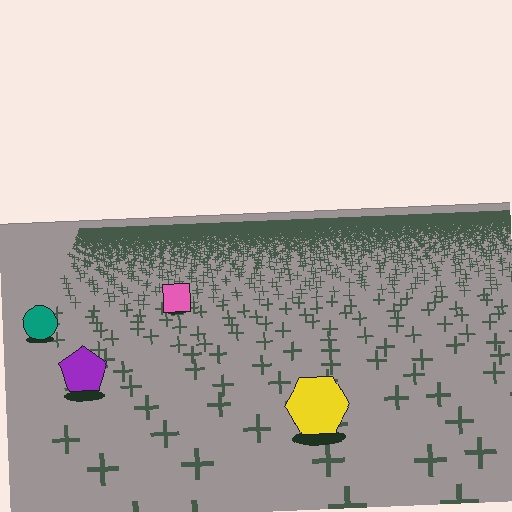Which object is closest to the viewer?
The yellow hexagon is closest. The texture marks near it are larger and more spread out.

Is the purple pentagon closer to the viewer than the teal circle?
Yes. The purple pentagon is closer — you can tell from the texture gradient: the ground texture is coarser near it.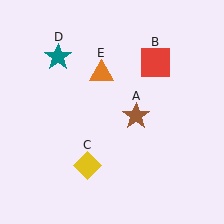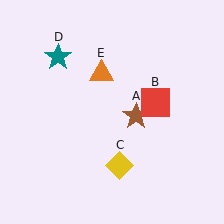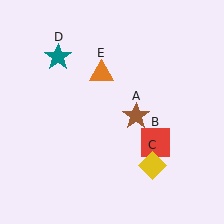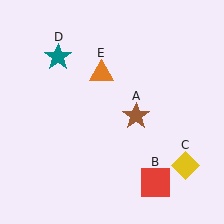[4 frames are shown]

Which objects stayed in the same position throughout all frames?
Brown star (object A) and teal star (object D) and orange triangle (object E) remained stationary.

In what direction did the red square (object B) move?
The red square (object B) moved down.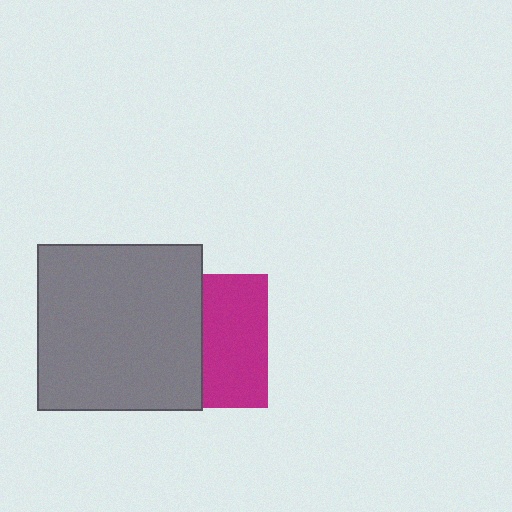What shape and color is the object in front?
The object in front is a gray square.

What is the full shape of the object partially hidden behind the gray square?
The partially hidden object is a magenta square.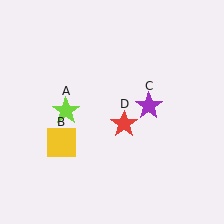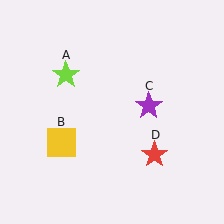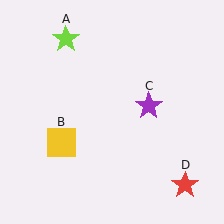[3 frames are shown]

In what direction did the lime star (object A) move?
The lime star (object A) moved up.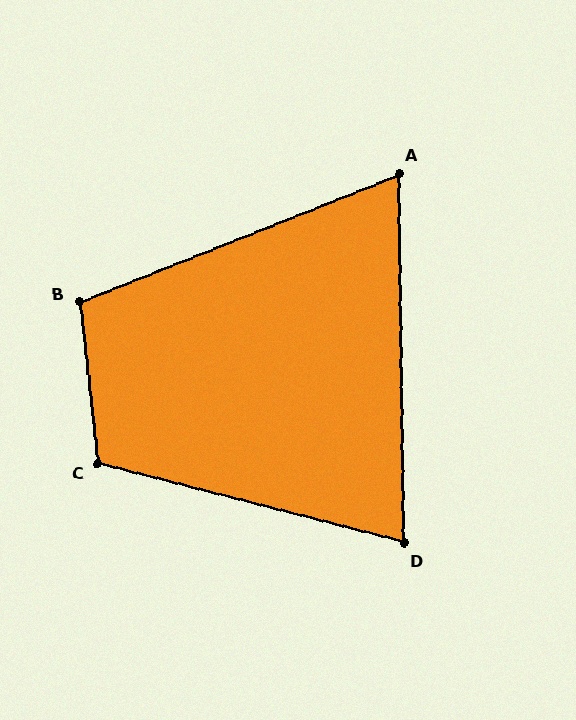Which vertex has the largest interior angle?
C, at approximately 111 degrees.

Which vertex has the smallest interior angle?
A, at approximately 69 degrees.